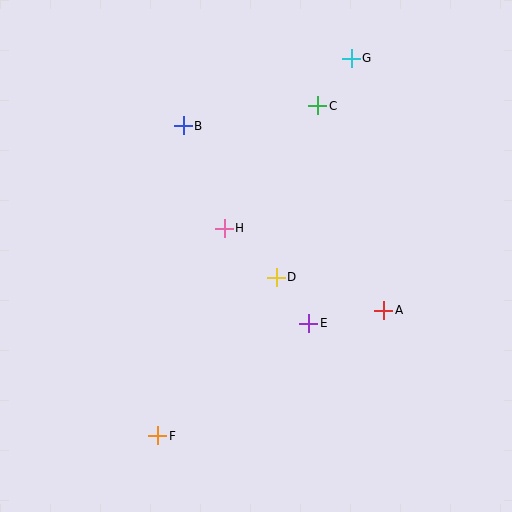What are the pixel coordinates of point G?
Point G is at (351, 58).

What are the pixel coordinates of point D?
Point D is at (276, 277).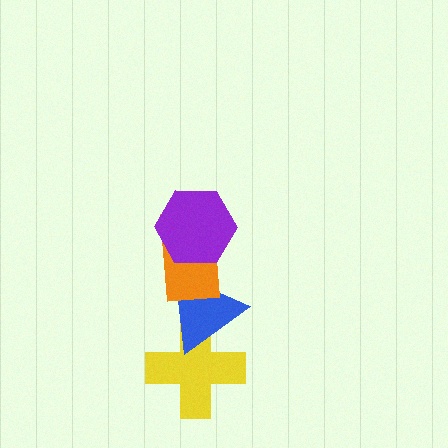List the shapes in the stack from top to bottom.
From top to bottom: the purple hexagon, the orange rectangle, the blue triangle, the yellow cross.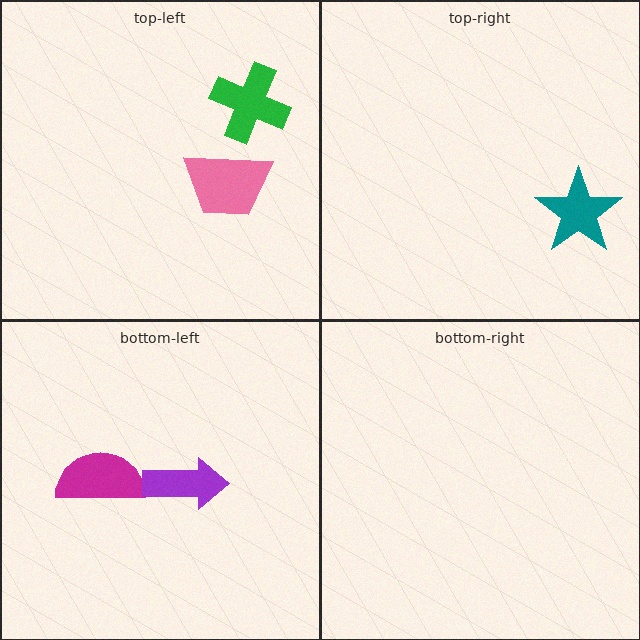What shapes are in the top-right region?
The teal star.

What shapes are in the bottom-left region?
The magenta semicircle, the purple arrow.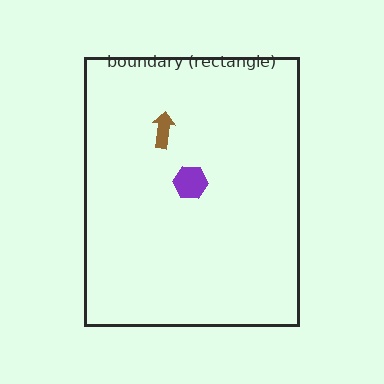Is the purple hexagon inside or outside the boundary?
Inside.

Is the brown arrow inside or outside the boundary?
Inside.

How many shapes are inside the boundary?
2 inside, 0 outside.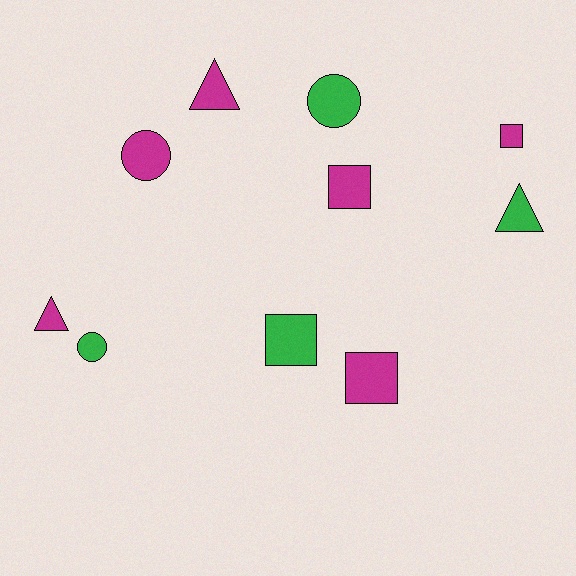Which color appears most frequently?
Magenta, with 6 objects.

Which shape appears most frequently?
Square, with 4 objects.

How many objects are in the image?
There are 10 objects.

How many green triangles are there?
There is 1 green triangle.